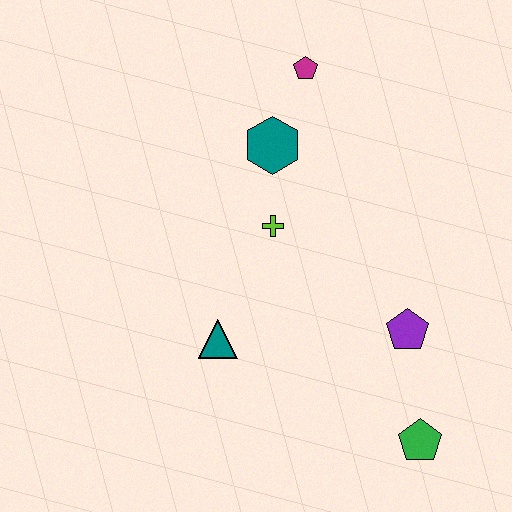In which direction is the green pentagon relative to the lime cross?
The green pentagon is below the lime cross.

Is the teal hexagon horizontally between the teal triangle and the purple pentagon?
Yes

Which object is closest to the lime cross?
The teal hexagon is closest to the lime cross.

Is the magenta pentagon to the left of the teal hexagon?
No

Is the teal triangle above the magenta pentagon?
No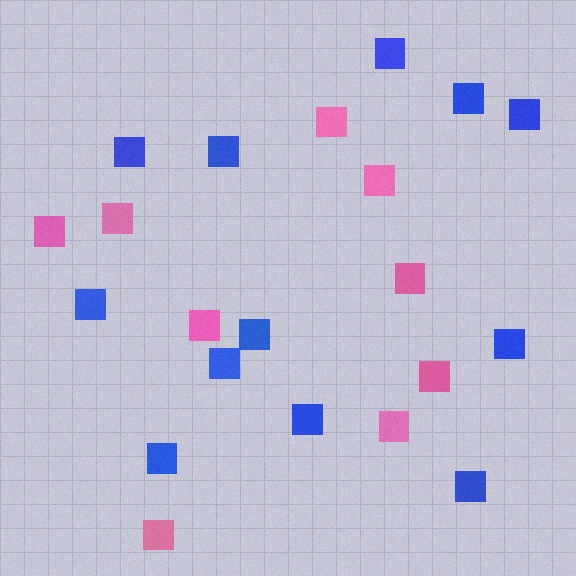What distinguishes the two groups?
There are 2 groups: one group of blue squares (12) and one group of pink squares (9).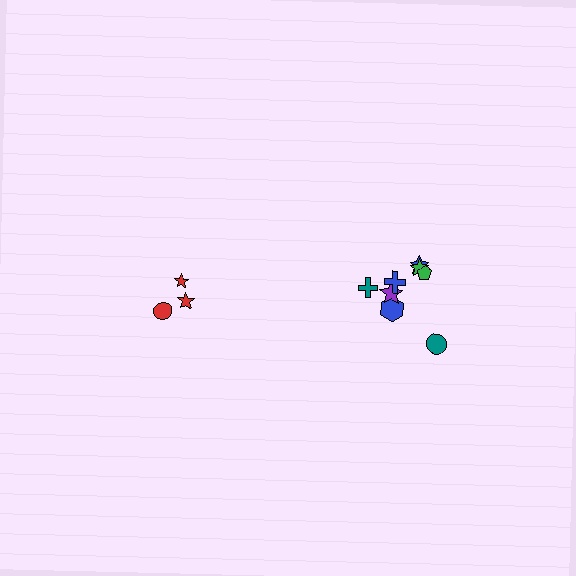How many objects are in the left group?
There are 3 objects.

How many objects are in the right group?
There are 8 objects.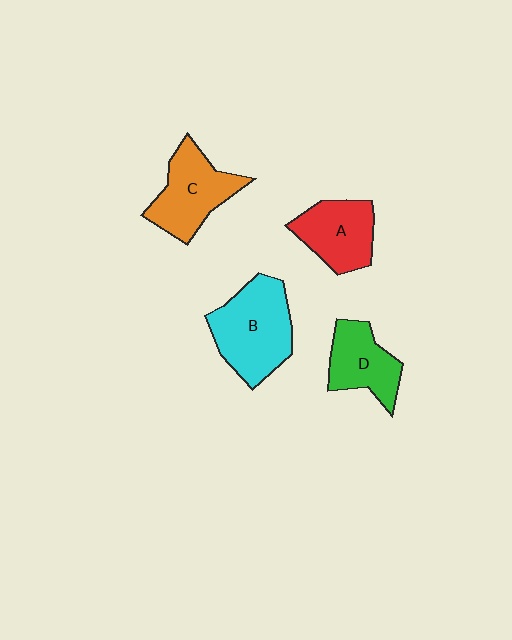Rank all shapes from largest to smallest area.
From largest to smallest: B (cyan), C (orange), A (red), D (green).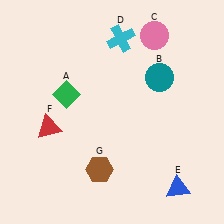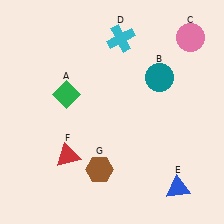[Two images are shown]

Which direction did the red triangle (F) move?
The red triangle (F) moved down.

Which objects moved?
The objects that moved are: the pink circle (C), the red triangle (F).